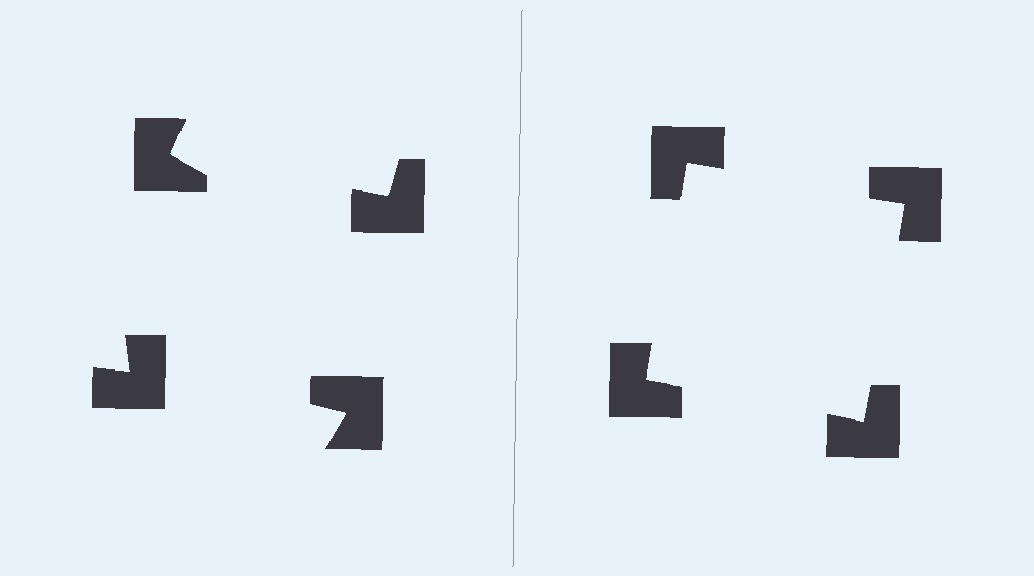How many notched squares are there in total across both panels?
8 — 4 on each side.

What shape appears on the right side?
An illusory square.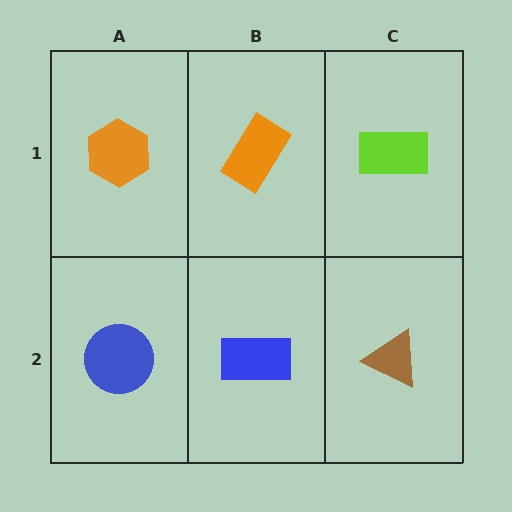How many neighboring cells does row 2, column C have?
2.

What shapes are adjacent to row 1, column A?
A blue circle (row 2, column A), an orange rectangle (row 1, column B).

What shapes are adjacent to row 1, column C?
A brown triangle (row 2, column C), an orange rectangle (row 1, column B).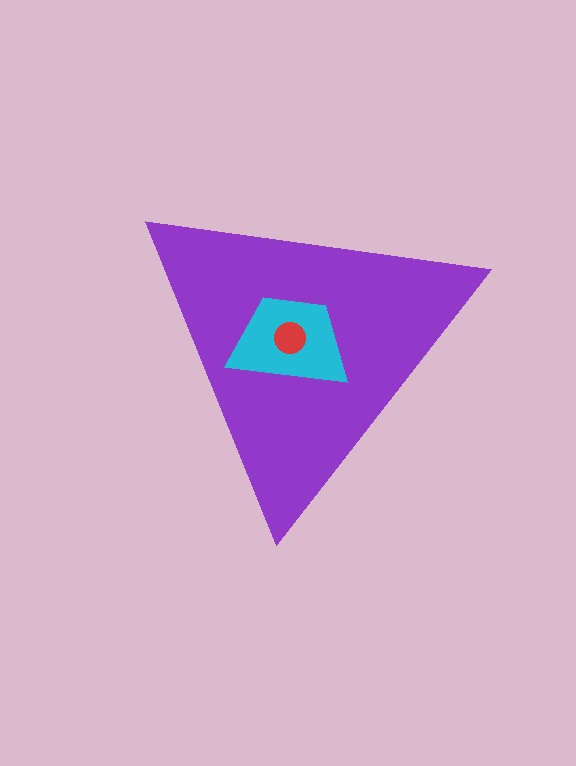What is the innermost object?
The red circle.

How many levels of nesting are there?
3.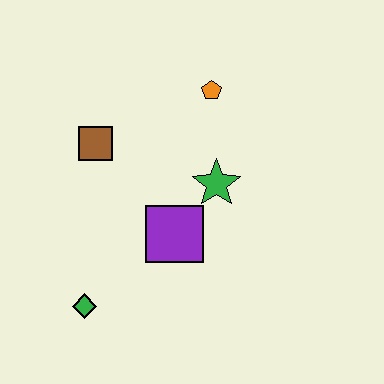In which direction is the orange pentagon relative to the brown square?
The orange pentagon is to the right of the brown square.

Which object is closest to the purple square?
The green star is closest to the purple square.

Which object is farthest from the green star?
The green diamond is farthest from the green star.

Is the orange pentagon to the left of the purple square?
No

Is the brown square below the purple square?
No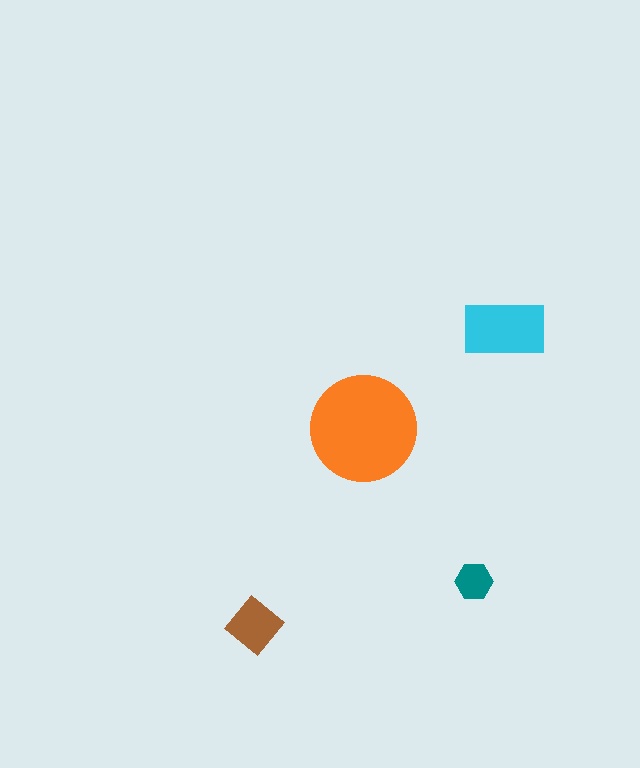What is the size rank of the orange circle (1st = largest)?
1st.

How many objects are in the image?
There are 4 objects in the image.